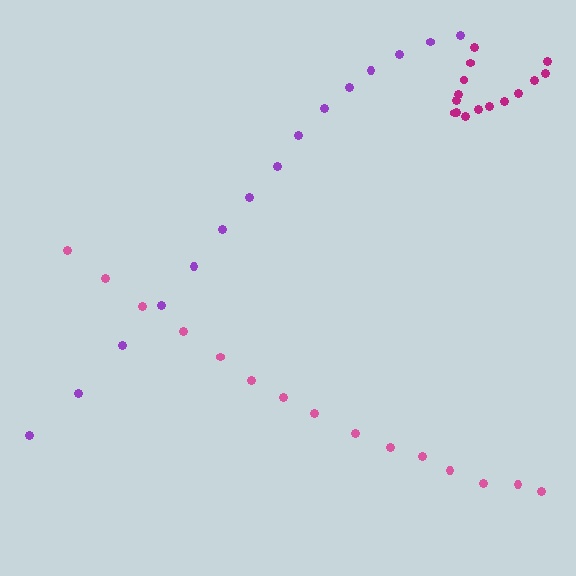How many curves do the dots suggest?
There are 3 distinct paths.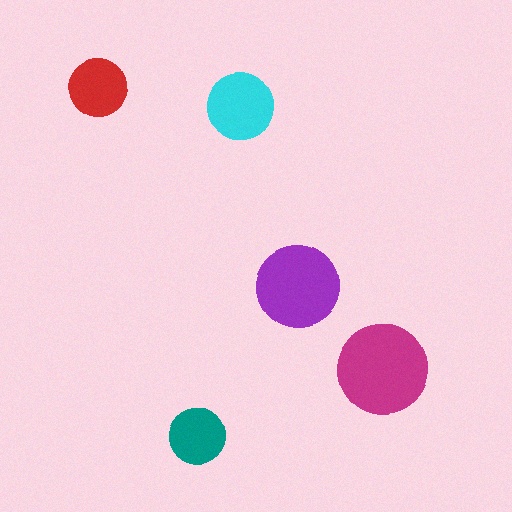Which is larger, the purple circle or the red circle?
The purple one.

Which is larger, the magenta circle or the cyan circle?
The magenta one.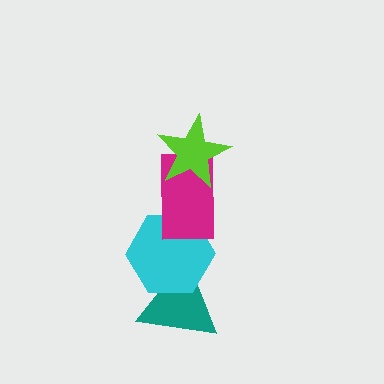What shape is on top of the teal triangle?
The cyan hexagon is on top of the teal triangle.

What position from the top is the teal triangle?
The teal triangle is 4th from the top.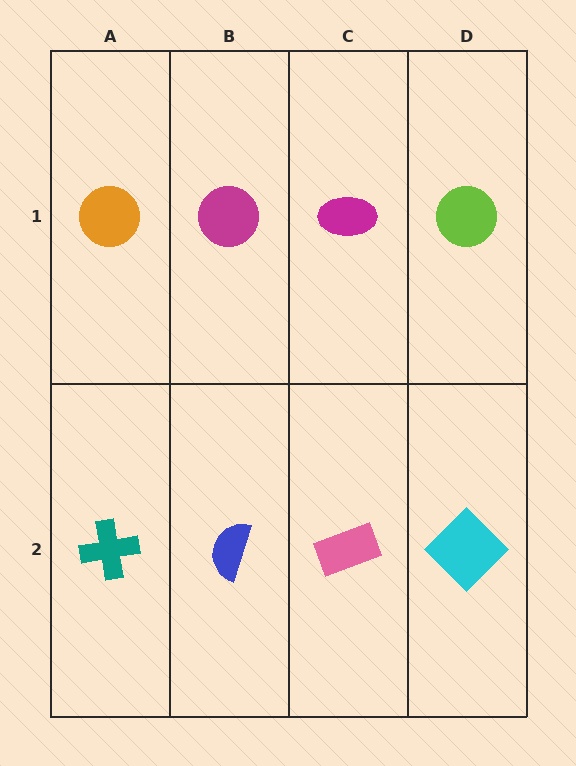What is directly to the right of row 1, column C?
A lime circle.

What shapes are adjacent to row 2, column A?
An orange circle (row 1, column A), a blue semicircle (row 2, column B).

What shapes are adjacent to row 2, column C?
A magenta ellipse (row 1, column C), a blue semicircle (row 2, column B), a cyan diamond (row 2, column D).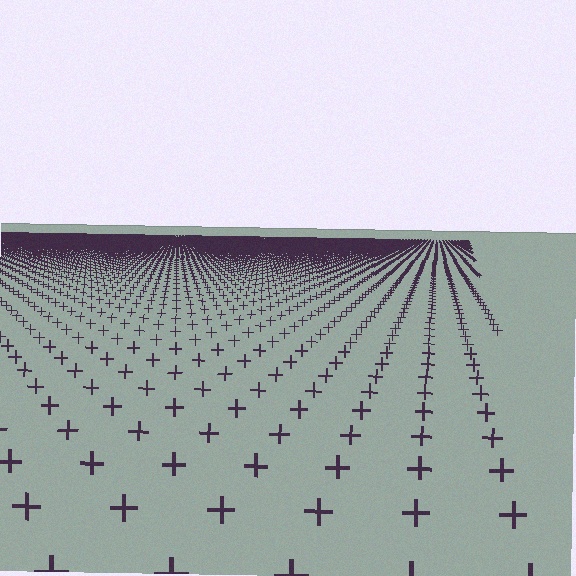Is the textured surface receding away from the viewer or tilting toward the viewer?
The surface is receding away from the viewer. Texture elements get smaller and denser toward the top.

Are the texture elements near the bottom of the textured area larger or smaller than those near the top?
Larger. Near the bottom, elements are closer to the viewer and appear at a bigger on-screen size.